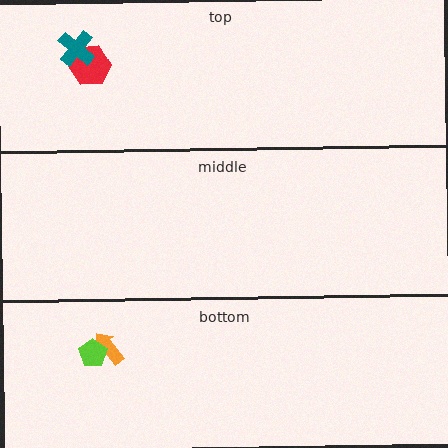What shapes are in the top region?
The red hexagon, the teal cross.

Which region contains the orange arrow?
The bottom region.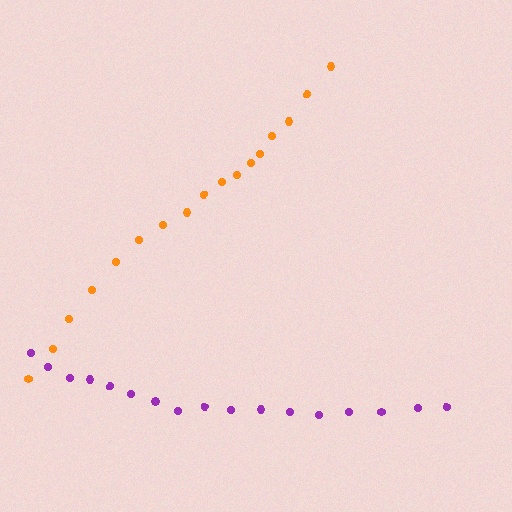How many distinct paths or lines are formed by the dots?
There are 2 distinct paths.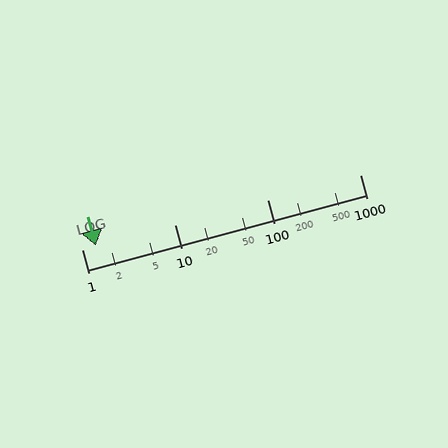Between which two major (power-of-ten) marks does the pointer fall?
The pointer is between 1 and 10.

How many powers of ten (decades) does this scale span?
The scale spans 3 decades, from 1 to 1000.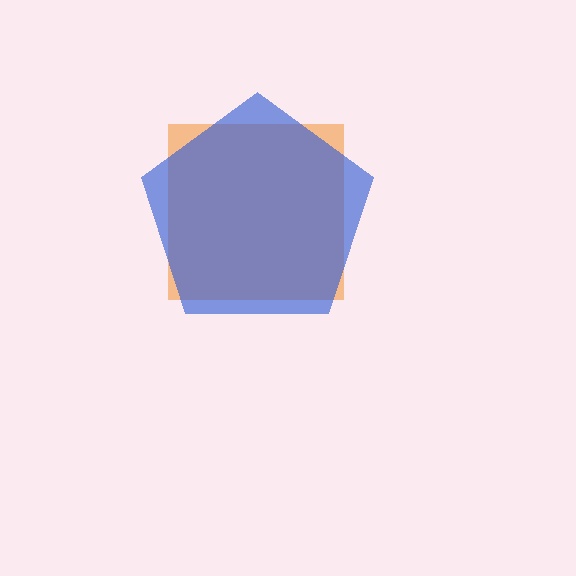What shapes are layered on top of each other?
The layered shapes are: an orange square, a blue pentagon.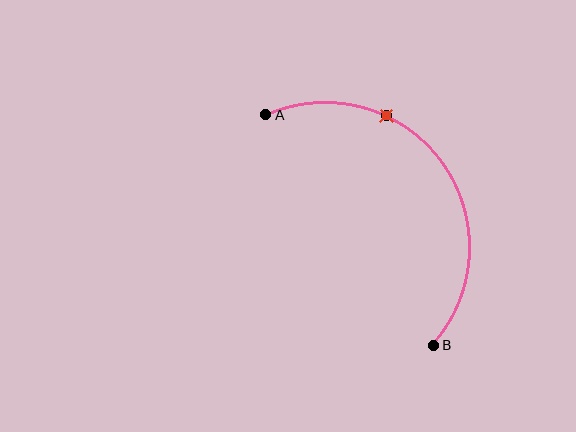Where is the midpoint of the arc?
The arc midpoint is the point on the curve farthest from the straight line joining A and B. It sits above and to the right of that line.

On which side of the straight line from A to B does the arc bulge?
The arc bulges above and to the right of the straight line connecting A and B.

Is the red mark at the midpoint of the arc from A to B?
No. The red mark lies on the arc but is closer to endpoint A. The arc midpoint would be at the point on the curve equidistant along the arc from both A and B.